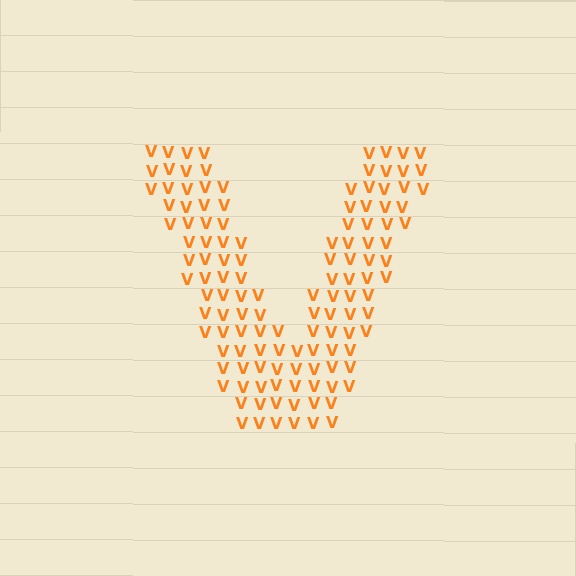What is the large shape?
The large shape is the letter V.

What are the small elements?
The small elements are letter V's.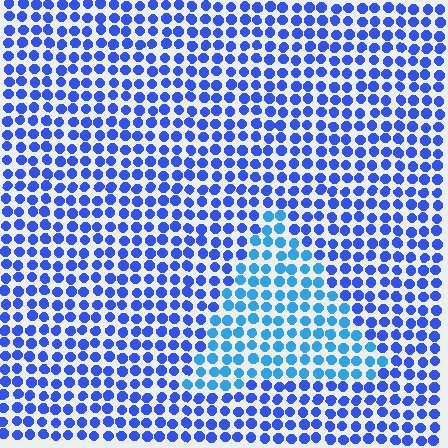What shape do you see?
I see a triangle.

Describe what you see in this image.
The image is filled with small blue elements in a uniform arrangement. A triangle-shaped region is visible where the elements are tinted to a slightly different hue, forming a subtle color boundary.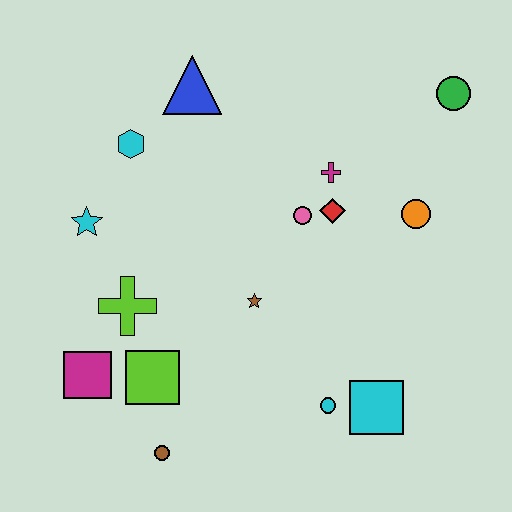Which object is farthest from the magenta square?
The green circle is farthest from the magenta square.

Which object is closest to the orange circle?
The red diamond is closest to the orange circle.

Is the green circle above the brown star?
Yes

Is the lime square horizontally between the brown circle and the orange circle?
No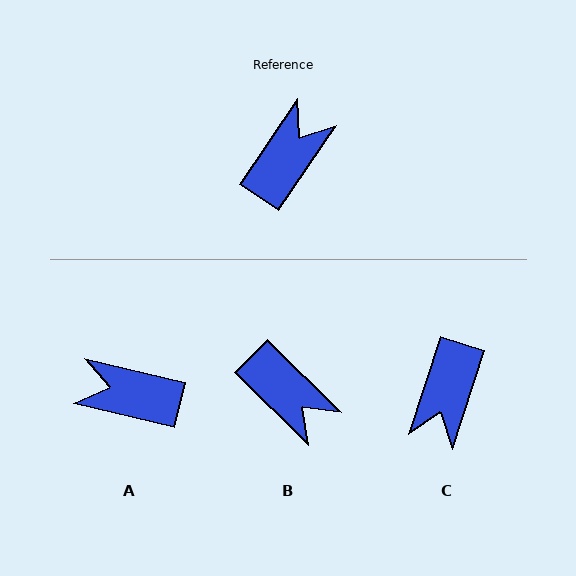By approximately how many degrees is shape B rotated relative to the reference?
Approximately 100 degrees clockwise.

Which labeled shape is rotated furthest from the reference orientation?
C, about 164 degrees away.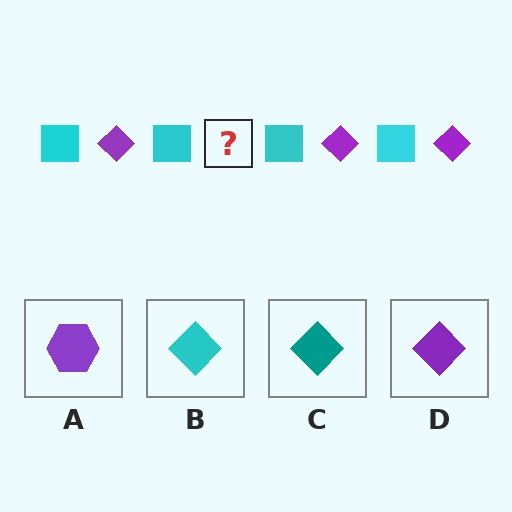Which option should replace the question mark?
Option D.